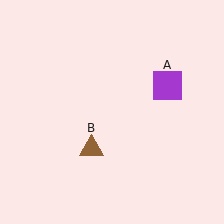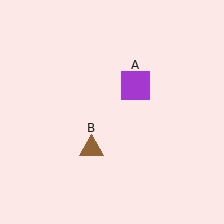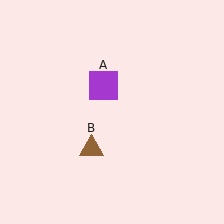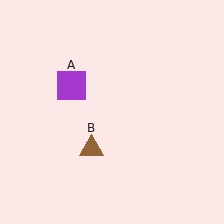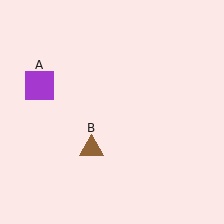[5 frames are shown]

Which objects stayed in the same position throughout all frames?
Brown triangle (object B) remained stationary.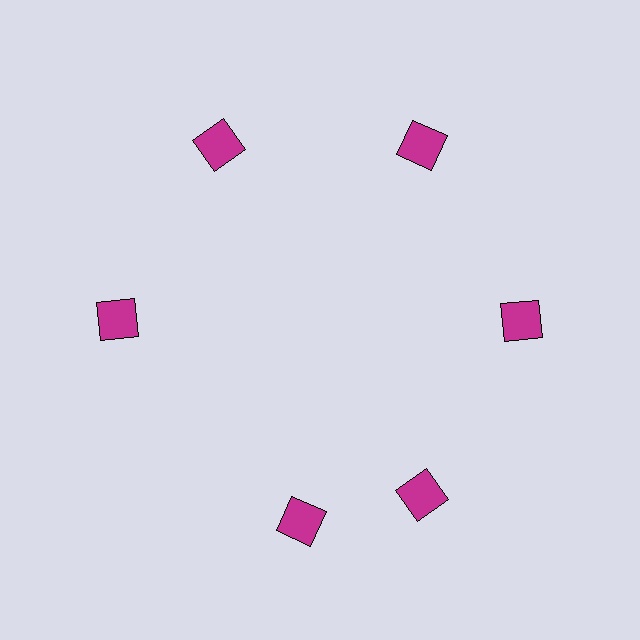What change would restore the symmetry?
The symmetry would be restored by rotating it back into even spacing with its neighbors so that all 6 squares sit at equal angles and equal distance from the center.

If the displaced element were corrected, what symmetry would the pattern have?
It would have 6-fold rotational symmetry — the pattern would map onto itself every 60 degrees.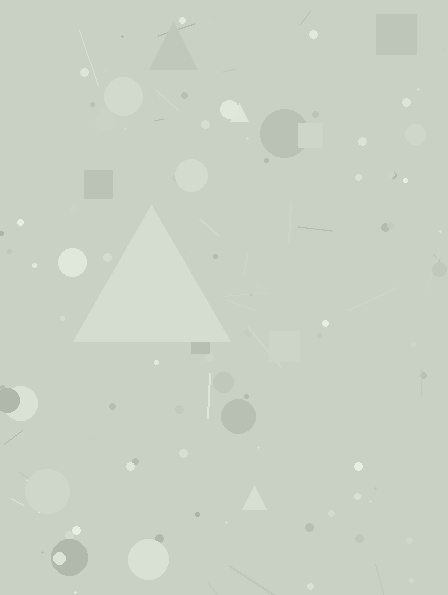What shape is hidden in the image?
A triangle is hidden in the image.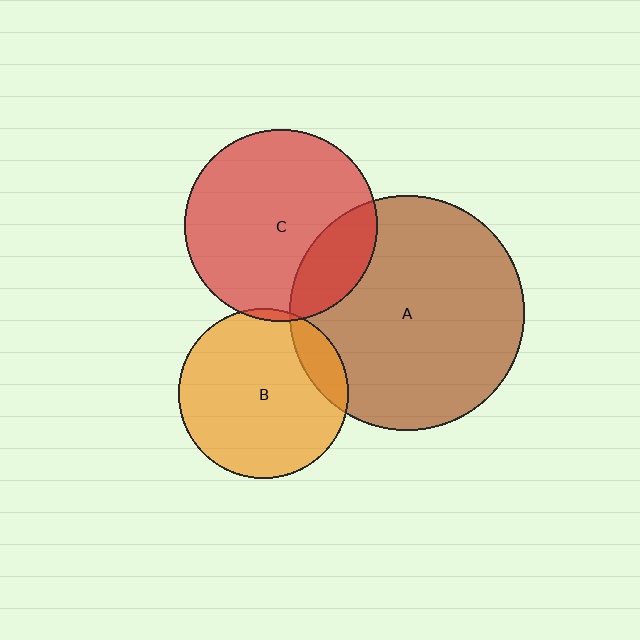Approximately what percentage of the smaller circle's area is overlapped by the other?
Approximately 20%.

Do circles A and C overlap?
Yes.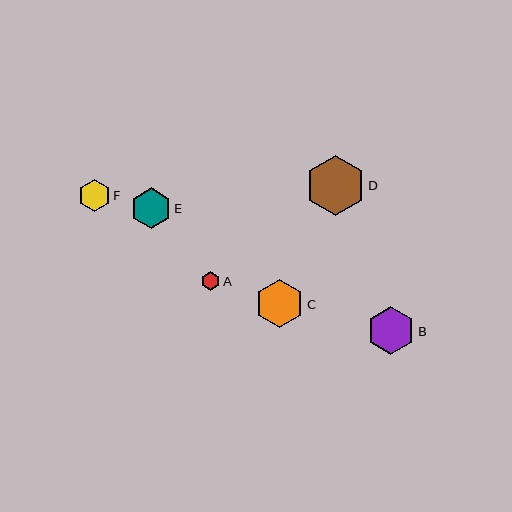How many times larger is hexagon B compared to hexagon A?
Hexagon B is approximately 2.6 times the size of hexagon A.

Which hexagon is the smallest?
Hexagon A is the smallest with a size of approximately 19 pixels.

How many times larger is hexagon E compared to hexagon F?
Hexagon E is approximately 1.3 times the size of hexagon F.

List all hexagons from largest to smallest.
From largest to smallest: D, C, B, E, F, A.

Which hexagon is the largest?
Hexagon D is the largest with a size of approximately 60 pixels.